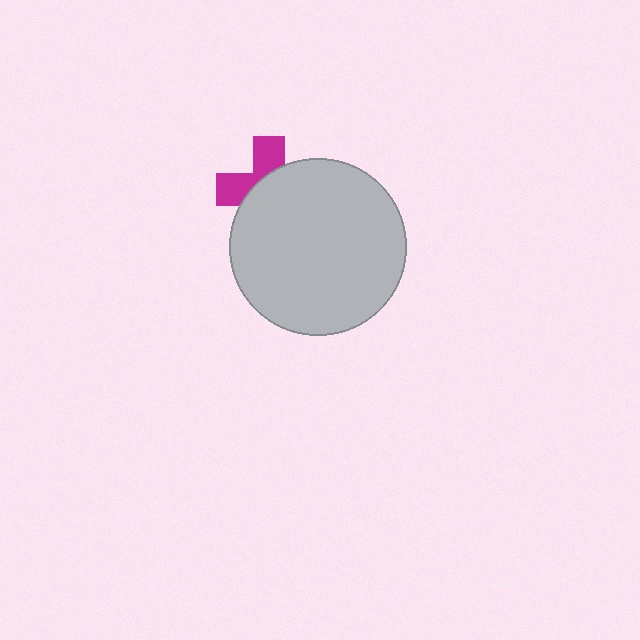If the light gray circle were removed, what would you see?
You would see the complete magenta cross.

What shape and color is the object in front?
The object in front is a light gray circle.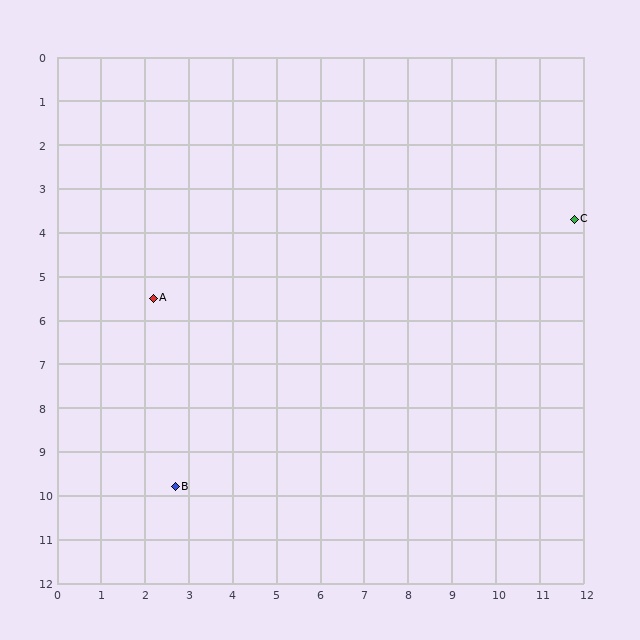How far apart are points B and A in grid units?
Points B and A are about 4.3 grid units apart.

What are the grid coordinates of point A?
Point A is at approximately (2.2, 5.5).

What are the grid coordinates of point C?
Point C is at approximately (11.8, 3.7).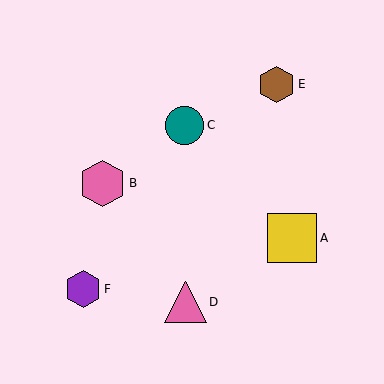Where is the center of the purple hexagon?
The center of the purple hexagon is at (83, 289).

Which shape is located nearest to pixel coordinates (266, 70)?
The brown hexagon (labeled E) at (277, 84) is nearest to that location.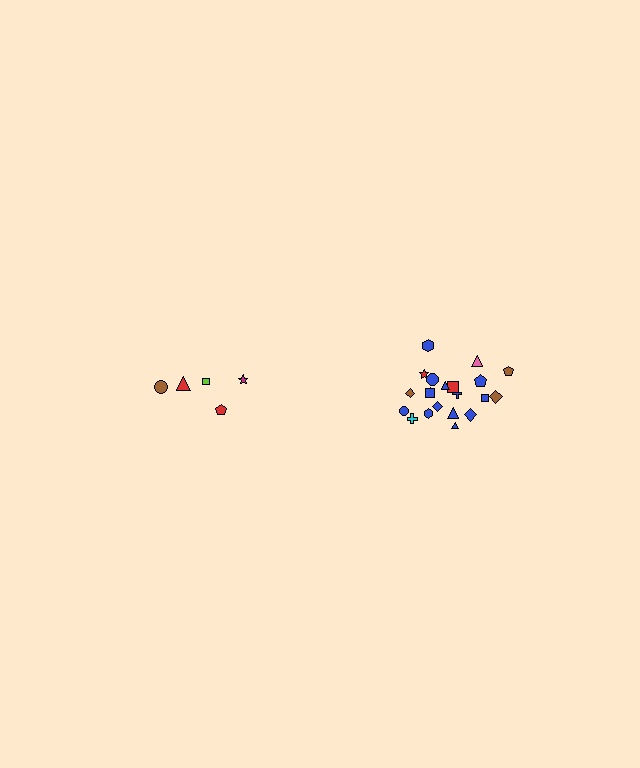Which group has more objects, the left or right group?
The right group.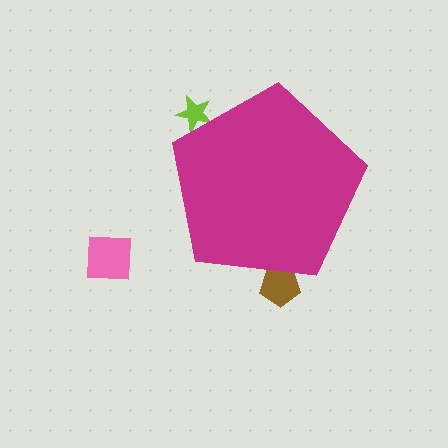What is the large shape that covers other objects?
A magenta pentagon.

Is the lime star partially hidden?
Yes, the lime star is partially hidden behind the magenta pentagon.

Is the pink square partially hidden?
No, the pink square is fully visible.